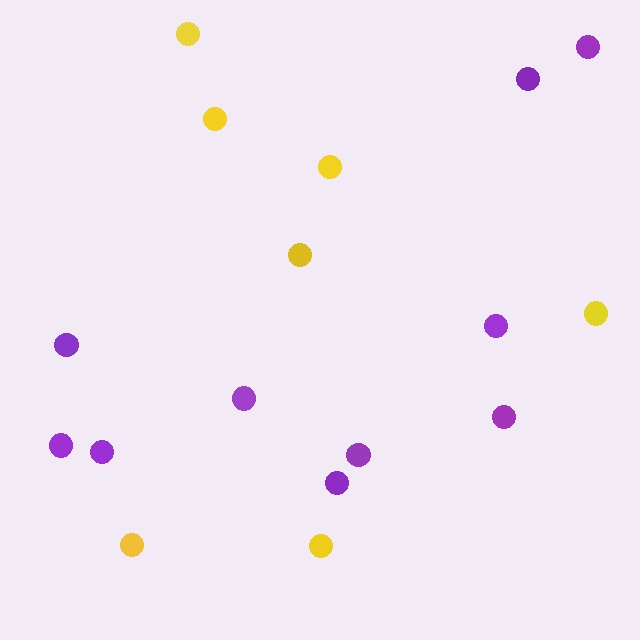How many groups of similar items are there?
There are 2 groups: one group of purple circles (10) and one group of yellow circles (7).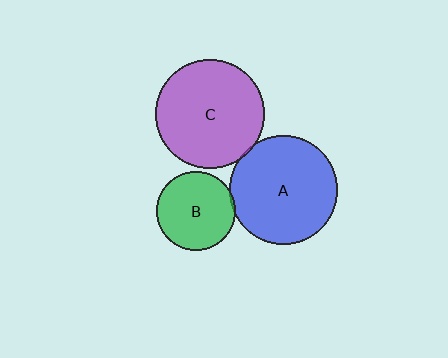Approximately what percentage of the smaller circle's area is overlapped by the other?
Approximately 5%.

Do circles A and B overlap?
Yes.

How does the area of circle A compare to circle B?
Approximately 1.9 times.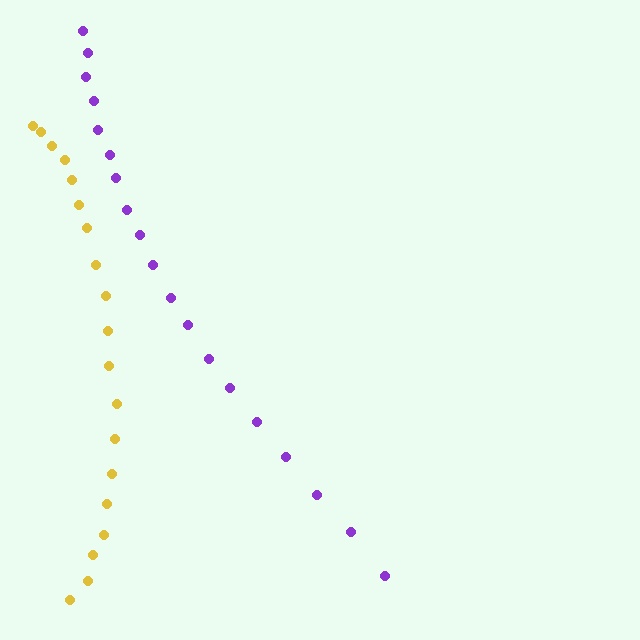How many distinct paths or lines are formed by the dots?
There are 2 distinct paths.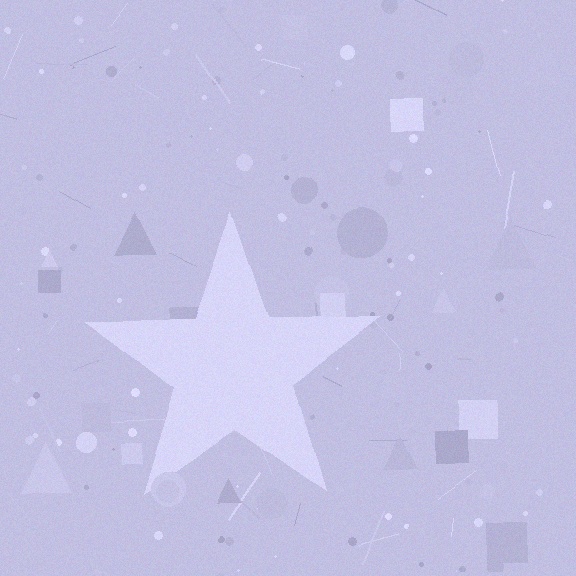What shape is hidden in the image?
A star is hidden in the image.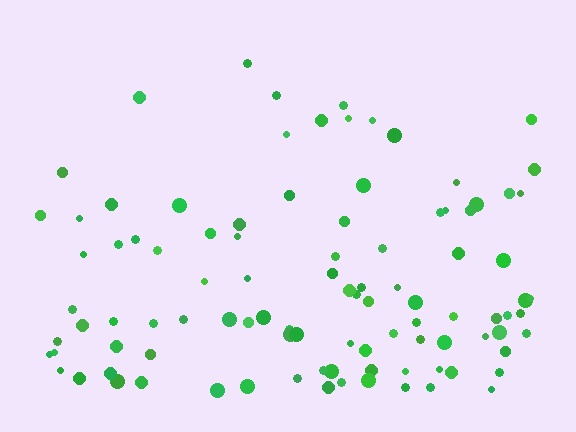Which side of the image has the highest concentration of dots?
The bottom.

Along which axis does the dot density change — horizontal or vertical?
Vertical.